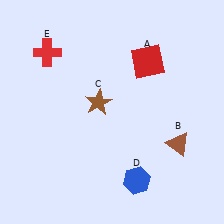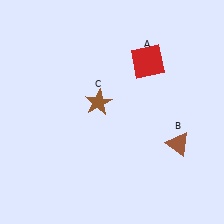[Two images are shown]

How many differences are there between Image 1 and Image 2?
There are 2 differences between the two images.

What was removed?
The blue hexagon (D), the red cross (E) were removed in Image 2.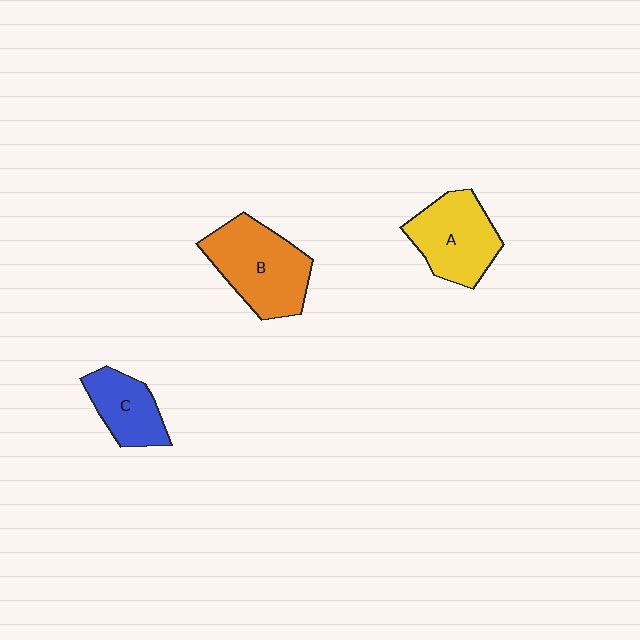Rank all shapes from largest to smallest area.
From largest to smallest: B (orange), A (yellow), C (blue).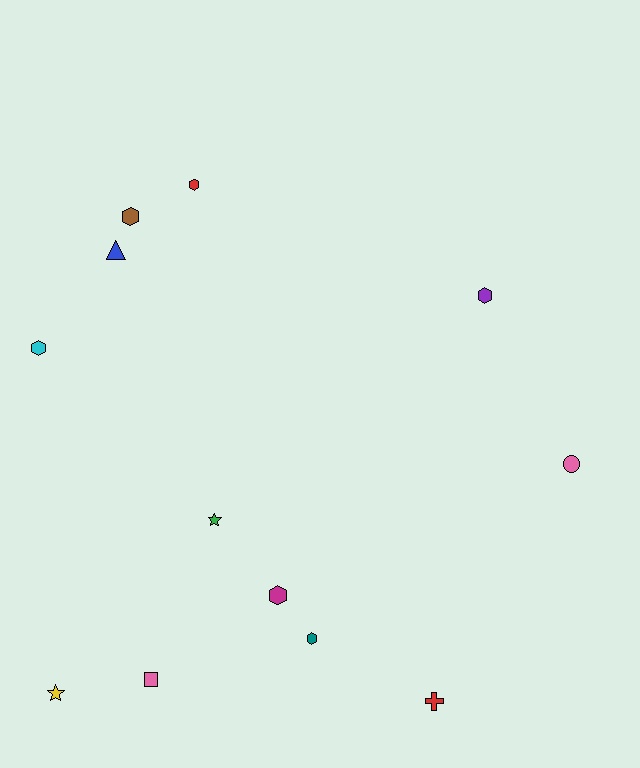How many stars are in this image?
There are 2 stars.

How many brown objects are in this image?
There is 1 brown object.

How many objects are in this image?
There are 12 objects.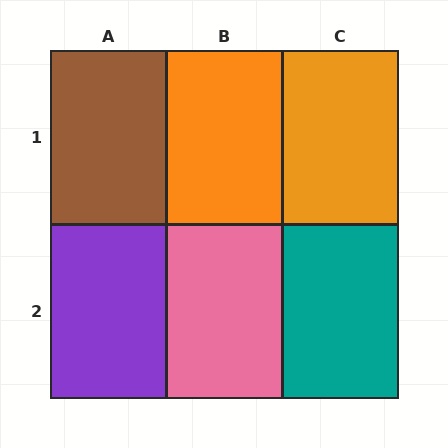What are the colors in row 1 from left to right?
Brown, orange, orange.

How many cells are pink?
1 cell is pink.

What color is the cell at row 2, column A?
Purple.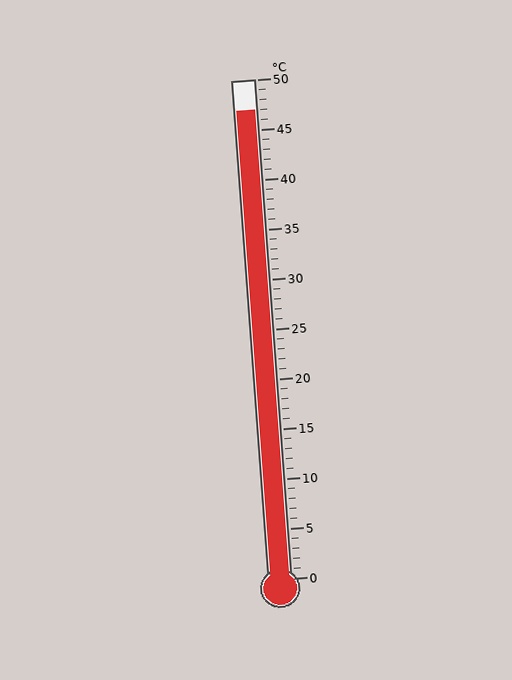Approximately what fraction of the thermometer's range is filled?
The thermometer is filled to approximately 95% of its range.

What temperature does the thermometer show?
The thermometer shows approximately 47°C.